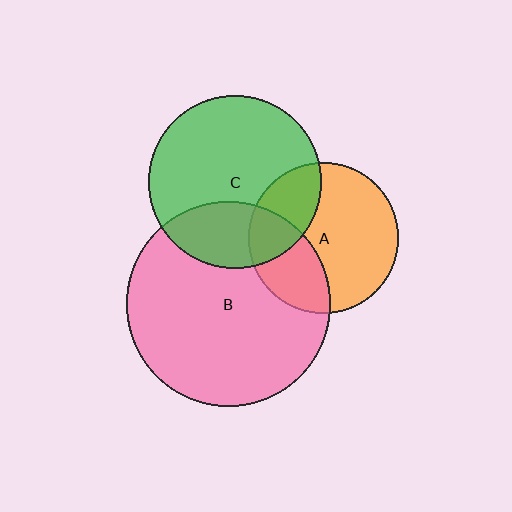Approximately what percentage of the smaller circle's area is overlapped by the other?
Approximately 25%.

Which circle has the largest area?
Circle B (pink).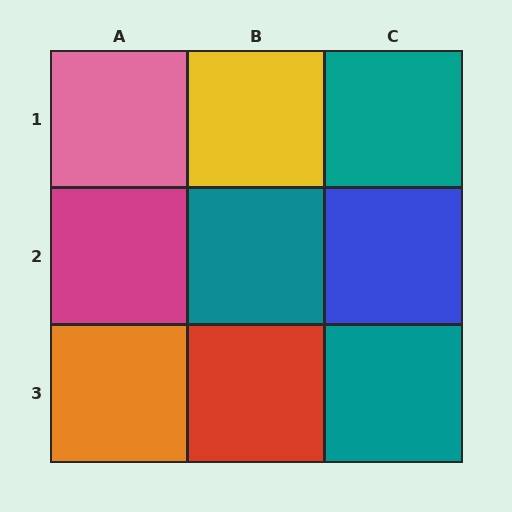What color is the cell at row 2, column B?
Teal.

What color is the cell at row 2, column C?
Blue.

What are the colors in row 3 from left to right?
Orange, red, teal.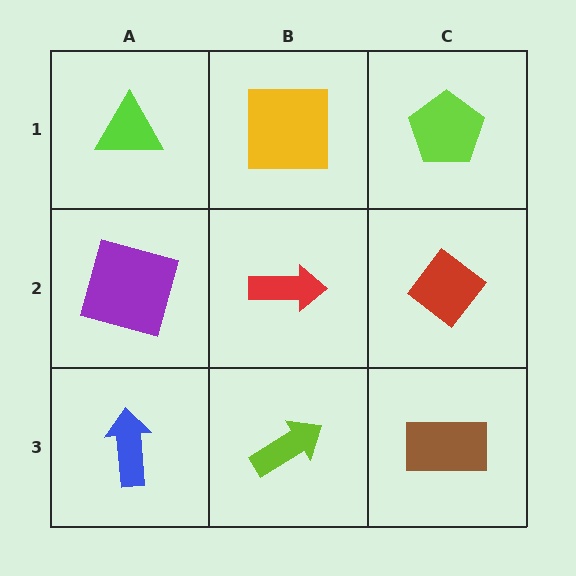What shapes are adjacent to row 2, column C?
A lime pentagon (row 1, column C), a brown rectangle (row 3, column C), a red arrow (row 2, column B).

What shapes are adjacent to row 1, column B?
A red arrow (row 2, column B), a lime triangle (row 1, column A), a lime pentagon (row 1, column C).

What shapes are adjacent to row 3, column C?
A red diamond (row 2, column C), a lime arrow (row 3, column B).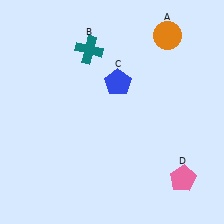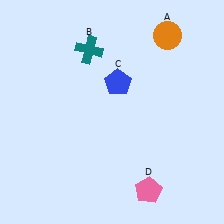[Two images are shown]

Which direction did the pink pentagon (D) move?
The pink pentagon (D) moved left.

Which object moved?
The pink pentagon (D) moved left.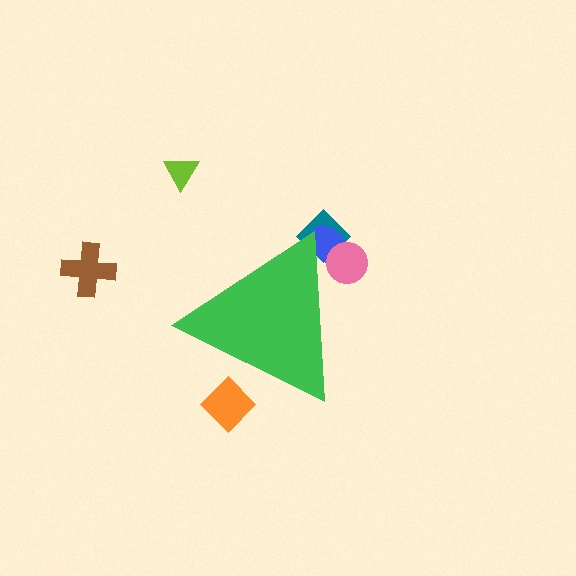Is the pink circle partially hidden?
Yes, the pink circle is partially hidden behind the green triangle.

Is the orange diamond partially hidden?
Yes, the orange diamond is partially hidden behind the green triangle.